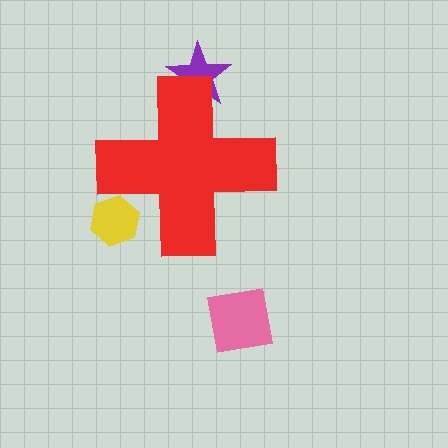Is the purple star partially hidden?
Yes, the purple star is partially hidden behind the red cross.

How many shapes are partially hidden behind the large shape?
2 shapes are partially hidden.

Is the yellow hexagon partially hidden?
Yes, the yellow hexagon is partially hidden behind the red cross.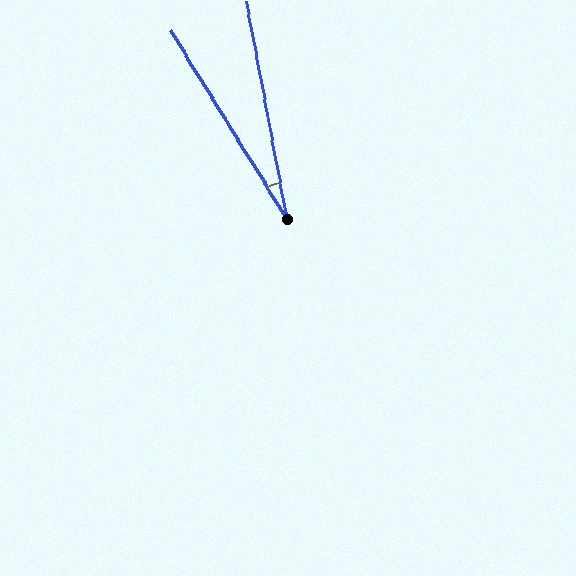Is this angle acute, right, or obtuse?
It is acute.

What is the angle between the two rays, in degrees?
Approximately 21 degrees.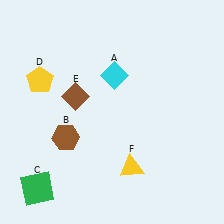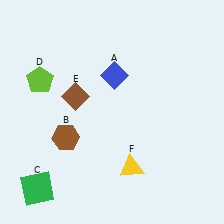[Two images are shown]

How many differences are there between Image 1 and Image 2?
There are 2 differences between the two images.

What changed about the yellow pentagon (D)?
In Image 1, D is yellow. In Image 2, it changed to lime.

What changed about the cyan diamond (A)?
In Image 1, A is cyan. In Image 2, it changed to blue.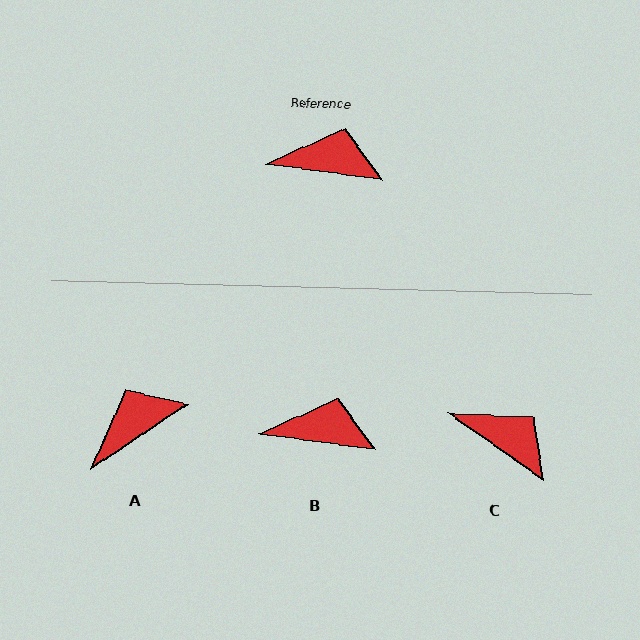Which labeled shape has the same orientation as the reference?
B.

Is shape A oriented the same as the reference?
No, it is off by about 42 degrees.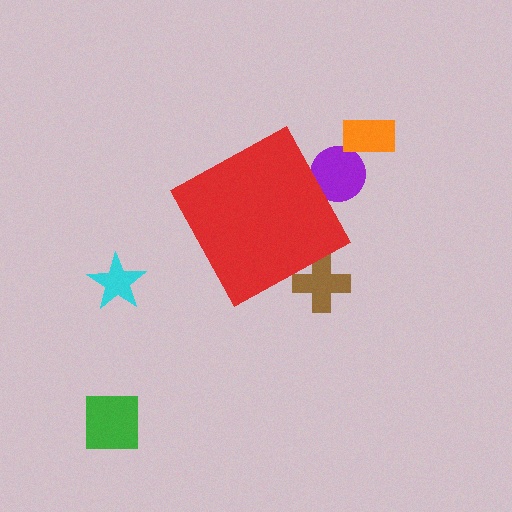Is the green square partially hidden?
No, the green square is fully visible.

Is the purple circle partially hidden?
Yes, the purple circle is partially hidden behind the red diamond.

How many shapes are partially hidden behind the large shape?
2 shapes are partially hidden.